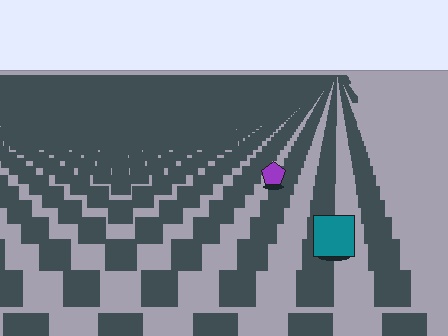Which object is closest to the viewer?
The teal square is closest. The texture marks near it are larger and more spread out.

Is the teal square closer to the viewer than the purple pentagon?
Yes. The teal square is closer — you can tell from the texture gradient: the ground texture is coarser near it.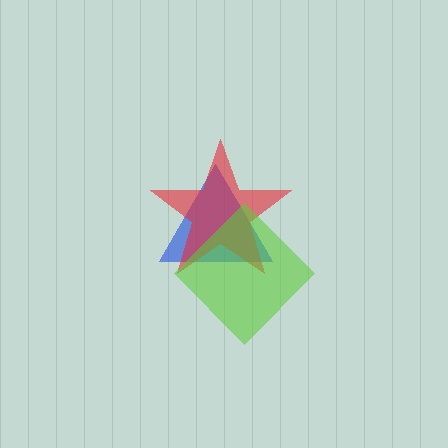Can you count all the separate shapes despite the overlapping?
Yes, there are 3 separate shapes.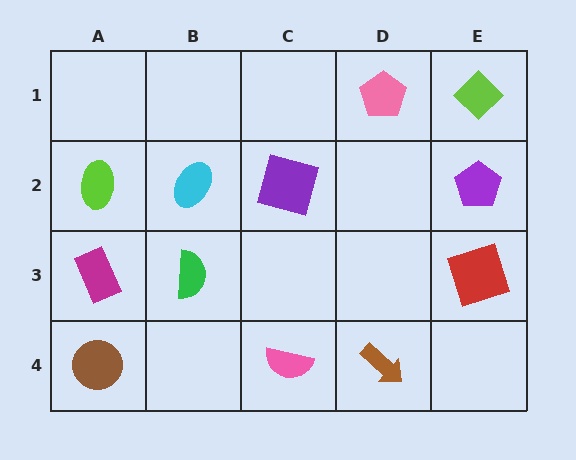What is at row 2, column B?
A cyan ellipse.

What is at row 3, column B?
A green semicircle.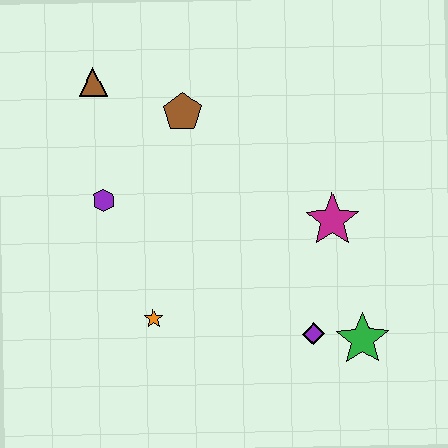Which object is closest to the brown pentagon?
The brown triangle is closest to the brown pentagon.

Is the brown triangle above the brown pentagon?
Yes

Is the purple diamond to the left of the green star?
Yes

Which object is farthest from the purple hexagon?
The green star is farthest from the purple hexagon.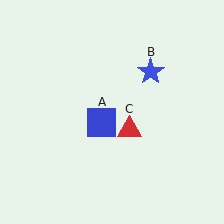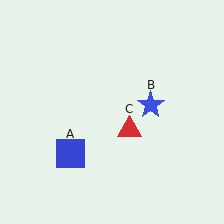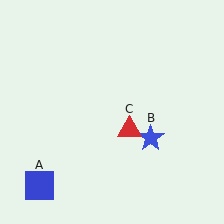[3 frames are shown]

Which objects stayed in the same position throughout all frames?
Red triangle (object C) remained stationary.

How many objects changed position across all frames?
2 objects changed position: blue square (object A), blue star (object B).